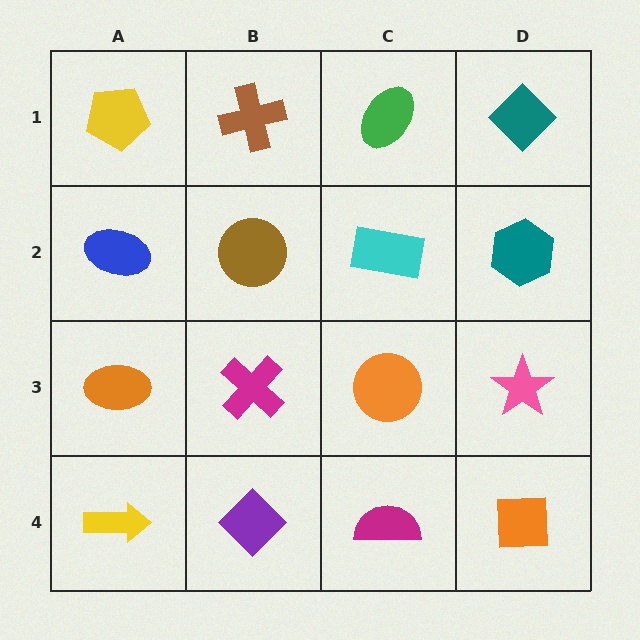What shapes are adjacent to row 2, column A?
A yellow pentagon (row 1, column A), an orange ellipse (row 3, column A), a brown circle (row 2, column B).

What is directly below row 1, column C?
A cyan rectangle.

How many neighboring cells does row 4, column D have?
2.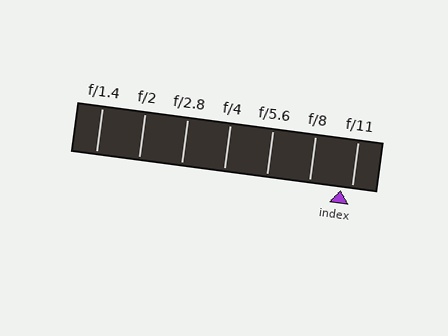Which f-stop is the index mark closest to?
The index mark is closest to f/11.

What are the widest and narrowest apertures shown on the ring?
The widest aperture shown is f/1.4 and the narrowest is f/11.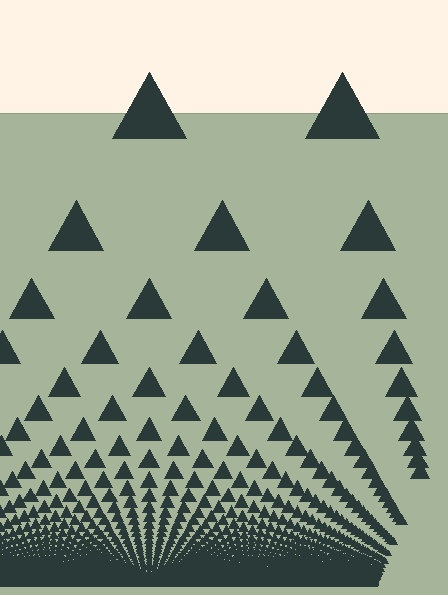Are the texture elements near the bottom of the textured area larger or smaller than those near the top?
Smaller. The gradient is inverted — elements near the bottom are smaller and denser.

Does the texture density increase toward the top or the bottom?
Density increases toward the bottom.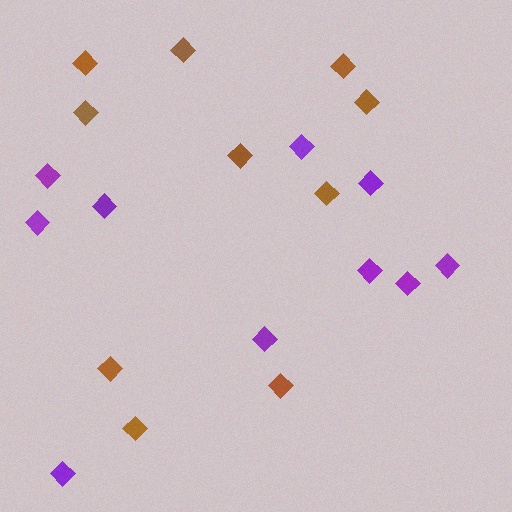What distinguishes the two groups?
There are 2 groups: one group of purple diamonds (10) and one group of brown diamonds (10).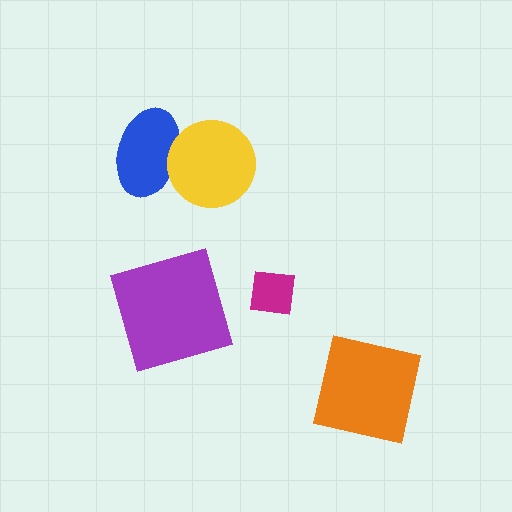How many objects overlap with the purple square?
0 objects overlap with the purple square.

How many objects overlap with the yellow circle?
1 object overlaps with the yellow circle.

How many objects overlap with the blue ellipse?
1 object overlaps with the blue ellipse.